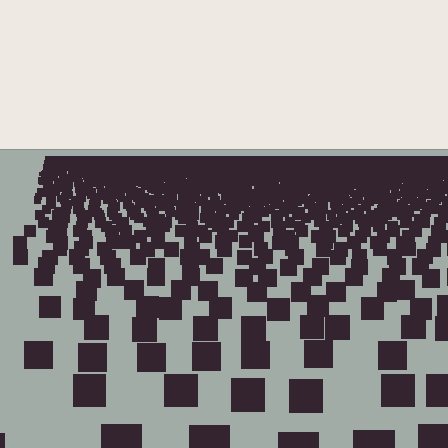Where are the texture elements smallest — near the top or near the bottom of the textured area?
Near the top.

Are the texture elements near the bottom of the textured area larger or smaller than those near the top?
Larger. Near the bottom, elements are closer to the viewer and appear at a bigger on-screen size.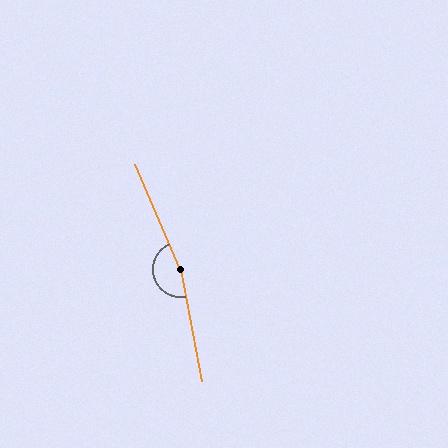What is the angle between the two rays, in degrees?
Approximately 167 degrees.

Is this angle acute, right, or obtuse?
It is obtuse.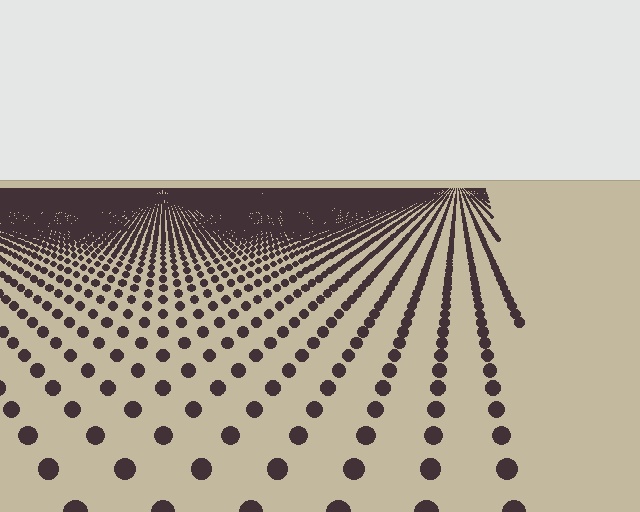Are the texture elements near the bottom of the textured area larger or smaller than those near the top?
Larger. Near the bottom, elements are closer to the viewer and appear at a bigger on-screen size.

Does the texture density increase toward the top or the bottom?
Density increases toward the top.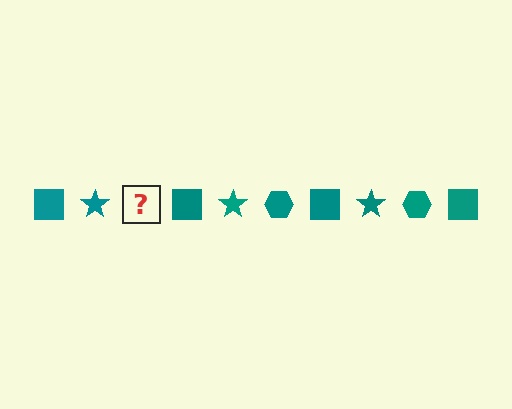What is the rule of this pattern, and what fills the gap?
The rule is that the pattern cycles through square, star, hexagon shapes in teal. The gap should be filled with a teal hexagon.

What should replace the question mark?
The question mark should be replaced with a teal hexagon.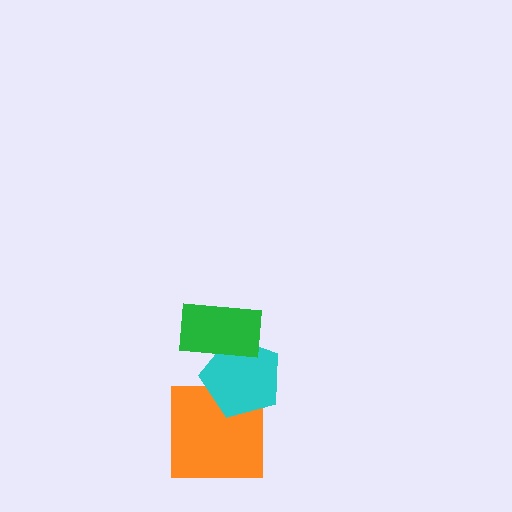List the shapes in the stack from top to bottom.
From top to bottom: the green rectangle, the cyan pentagon, the orange square.